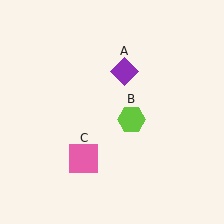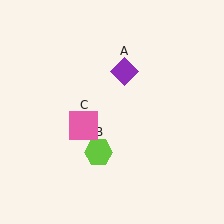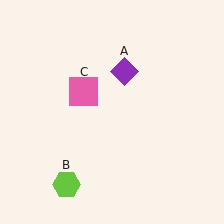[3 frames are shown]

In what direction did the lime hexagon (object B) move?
The lime hexagon (object B) moved down and to the left.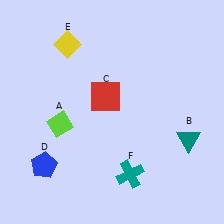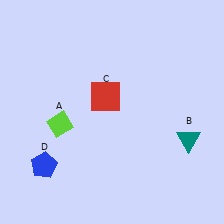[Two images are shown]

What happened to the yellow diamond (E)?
The yellow diamond (E) was removed in Image 2. It was in the top-left area of Image 1.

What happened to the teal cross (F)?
The teal cross (F) was removed in Image 2. It was in the bottom-right area of Image 1.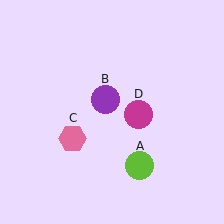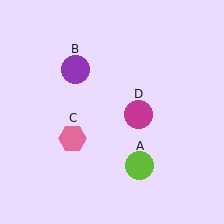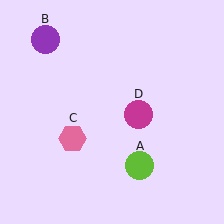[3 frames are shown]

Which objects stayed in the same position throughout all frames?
Lime circle (object A) and pink hexagon (object C) and magenta circle (object D) remained stationary.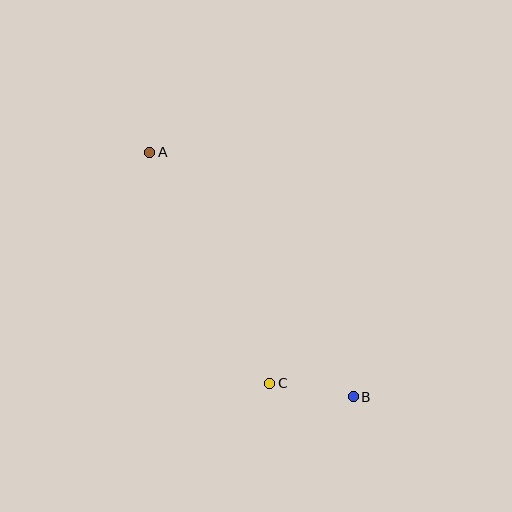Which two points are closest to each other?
Points B and C are closest to each other.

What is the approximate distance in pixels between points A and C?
The distance between A and C is approximately 260 pixels.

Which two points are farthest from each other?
Points A and B are farthest from each other.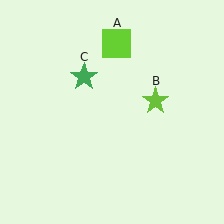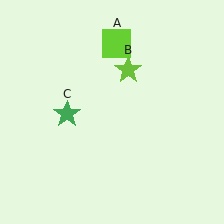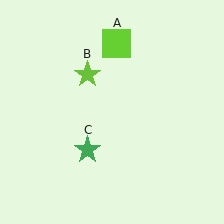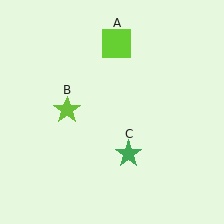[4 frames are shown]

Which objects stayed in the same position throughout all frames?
Lime square (object A) remained stationary.